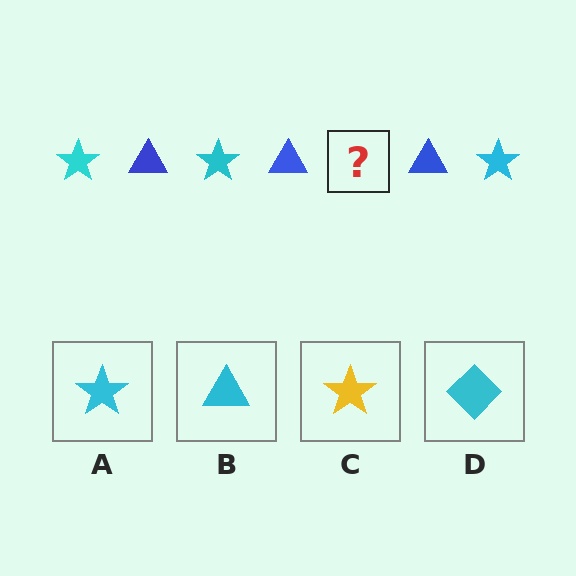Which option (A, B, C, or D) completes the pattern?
A.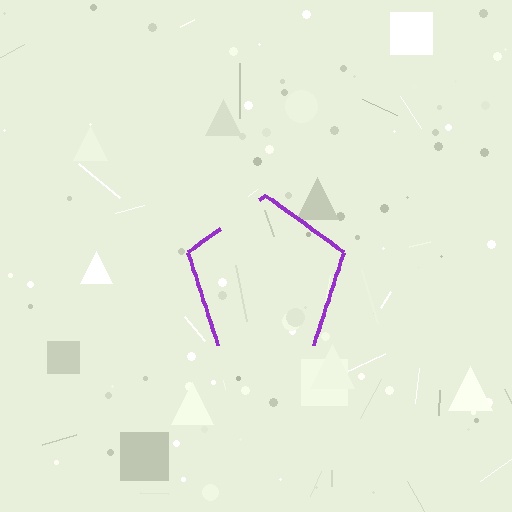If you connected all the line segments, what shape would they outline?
They would outline a pentagon.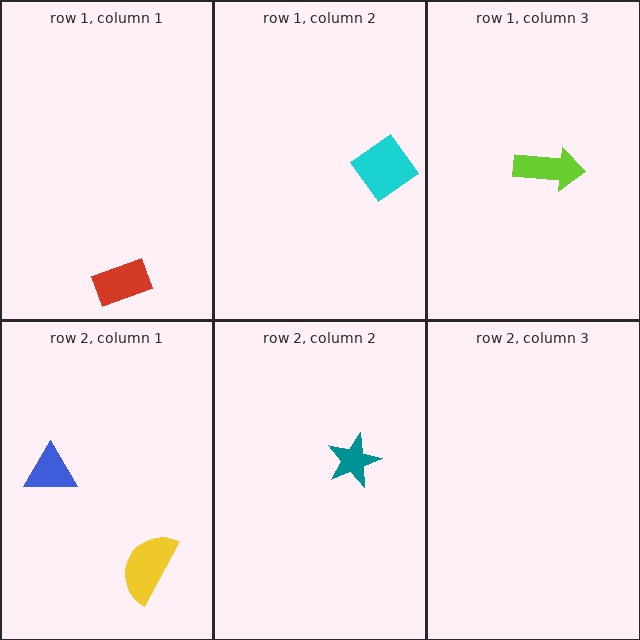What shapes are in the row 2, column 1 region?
The yellow semicircle, the blue triangle.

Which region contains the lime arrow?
The row 1, column 3 region.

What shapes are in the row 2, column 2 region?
The teal star.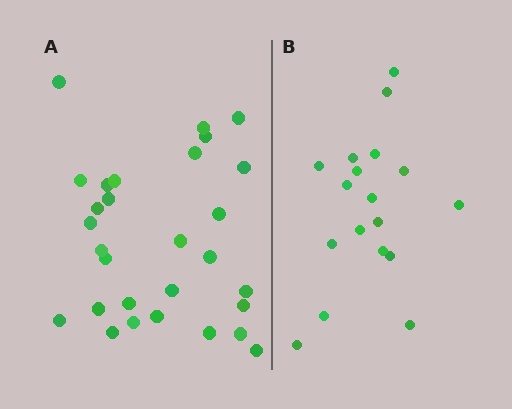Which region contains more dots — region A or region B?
Region A (the left region) has more dots.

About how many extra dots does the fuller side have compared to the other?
Region A has roughly 12 or so more dots than region B.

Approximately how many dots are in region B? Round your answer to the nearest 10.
About 20 dots. (The exact count is 18, which rounds to 20.)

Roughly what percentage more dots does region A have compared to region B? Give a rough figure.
About 60% more.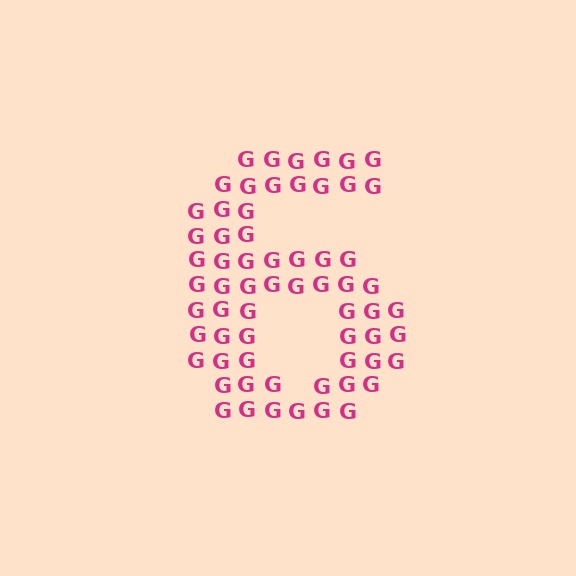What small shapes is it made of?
It is made of small letter G's.